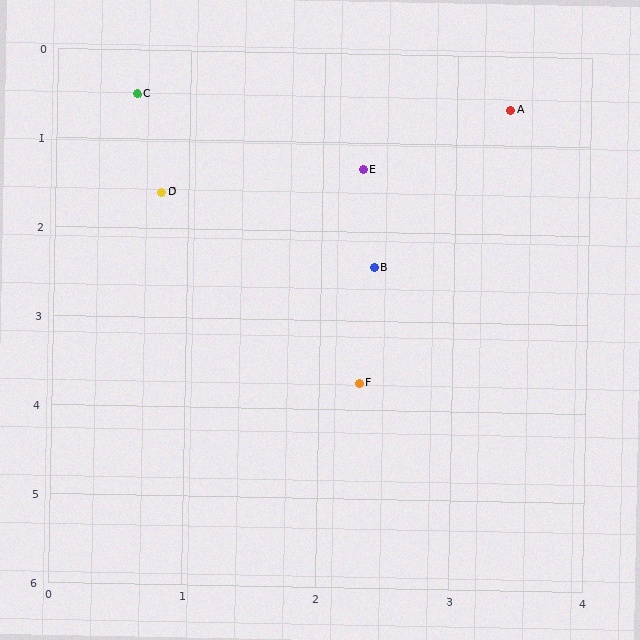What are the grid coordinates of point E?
Point E is at approximately (2.3, 1.3).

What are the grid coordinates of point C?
Point C is at approximately (0.6, 0.5).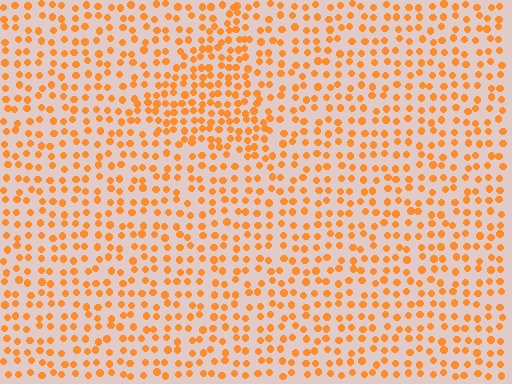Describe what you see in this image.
The image contains small orange elements arranged at two different densities. A triangle-shaped region is visible where the elements are more densely packed than the surrounding area.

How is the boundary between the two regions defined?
The boundary is defined by a change in element density (approximately 1.6x ratio). All elements are the same color, size, and shape.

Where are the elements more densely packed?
The elements are more densely packed inside the triangle boundary.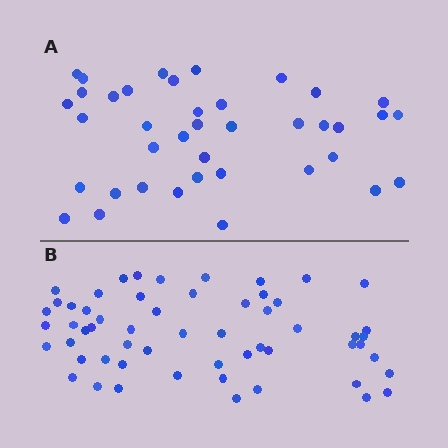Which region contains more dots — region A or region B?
Region B (the bottom region) has more dots.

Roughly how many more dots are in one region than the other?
Region B has approximately 20 more dots than region A.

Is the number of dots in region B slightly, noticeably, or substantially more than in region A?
Region B has substantially more. The ratio is roughly 1.5 to 1.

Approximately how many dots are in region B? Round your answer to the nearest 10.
About 60 dots. (The exact count is 57, which rounds to 60.)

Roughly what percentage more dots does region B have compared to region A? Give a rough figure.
About 45% more.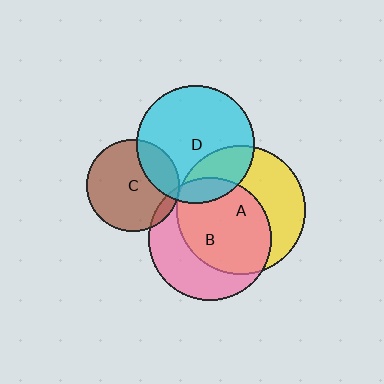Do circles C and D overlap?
Yes.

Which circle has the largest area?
Circle A (yellow).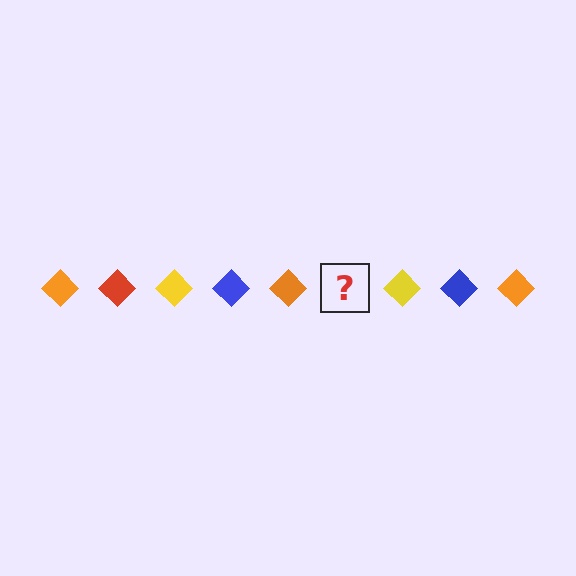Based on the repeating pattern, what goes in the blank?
The blank should be a red diamond.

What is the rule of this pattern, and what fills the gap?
The rule is that the pattern cycles through orange, red, yellow, blue diamonds. The gap should be filled with a red diamond.